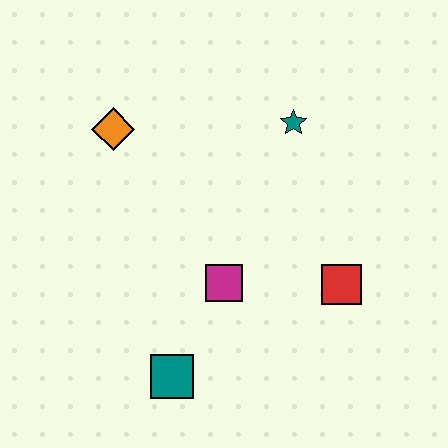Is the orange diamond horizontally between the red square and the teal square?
No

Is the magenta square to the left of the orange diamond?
No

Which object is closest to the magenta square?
The teal square is closest to the magenta square.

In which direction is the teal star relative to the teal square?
The teal star is above the teal square.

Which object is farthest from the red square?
The orange diamond is farthest from the red square.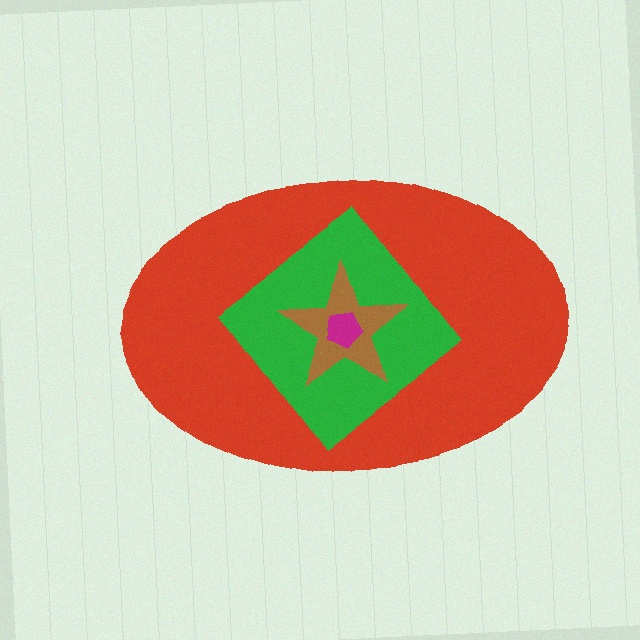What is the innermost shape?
The magenta pentagon.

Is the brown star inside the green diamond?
Yes.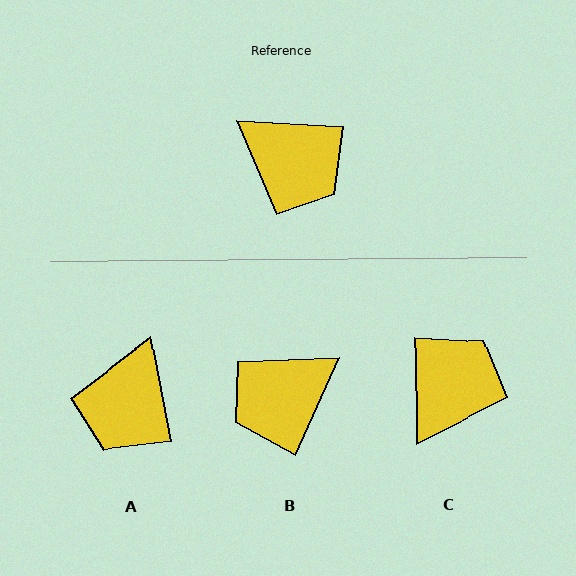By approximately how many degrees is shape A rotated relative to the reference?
Approximately 76 degrees clockwise.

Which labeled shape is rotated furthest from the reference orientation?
B, about 111 degrees away.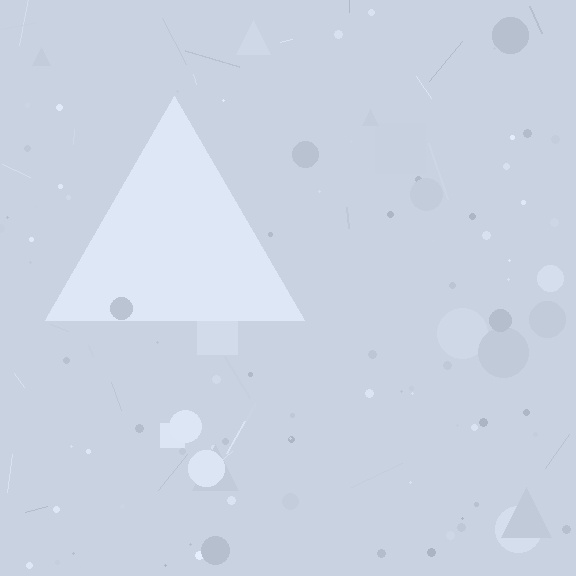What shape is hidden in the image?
A triangle is hidden in the image.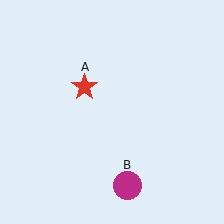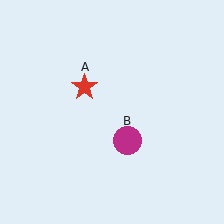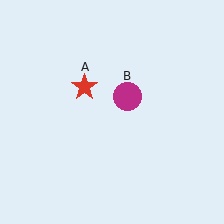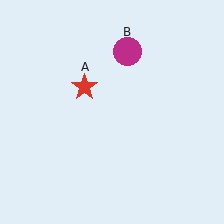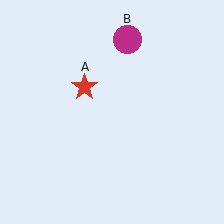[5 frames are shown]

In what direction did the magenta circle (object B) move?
The magenta circle (object B) moved up.